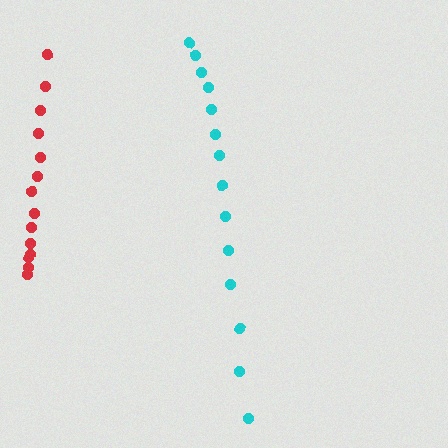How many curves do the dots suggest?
There are 2 distinct paths.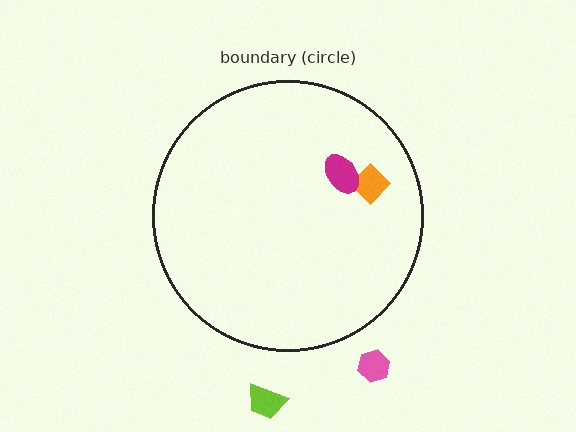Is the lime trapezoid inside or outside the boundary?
Outside.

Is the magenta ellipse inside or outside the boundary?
Inside.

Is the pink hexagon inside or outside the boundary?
Outside.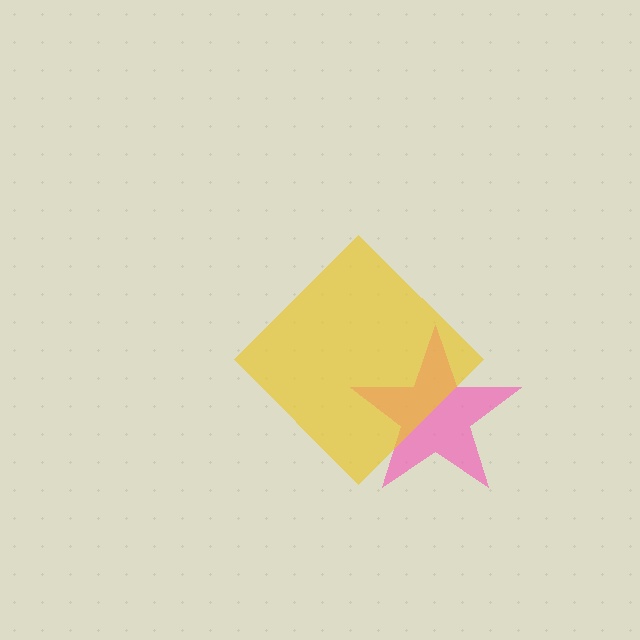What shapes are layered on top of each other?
The layered shapes are: a pink star, a yellow diamond.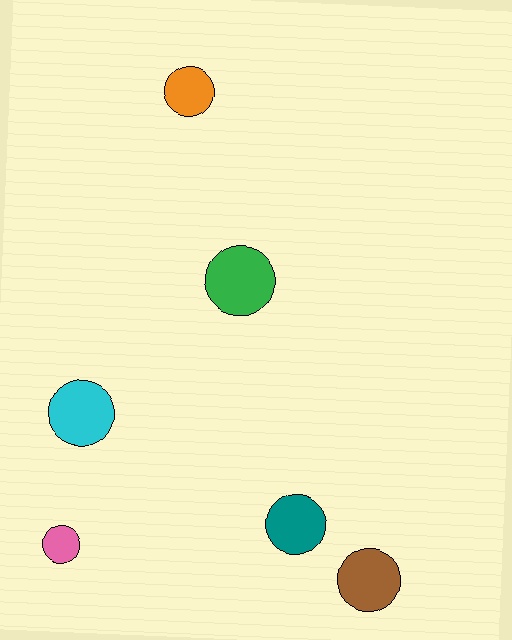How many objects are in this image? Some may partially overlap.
There are 6 objects.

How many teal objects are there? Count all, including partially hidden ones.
There is 1 teal object.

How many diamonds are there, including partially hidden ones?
There are no diamonds.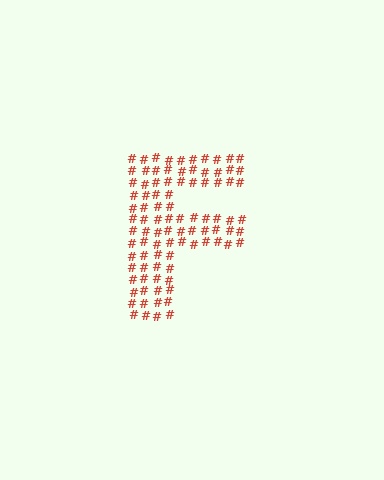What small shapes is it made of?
It is made of small hash symbols.